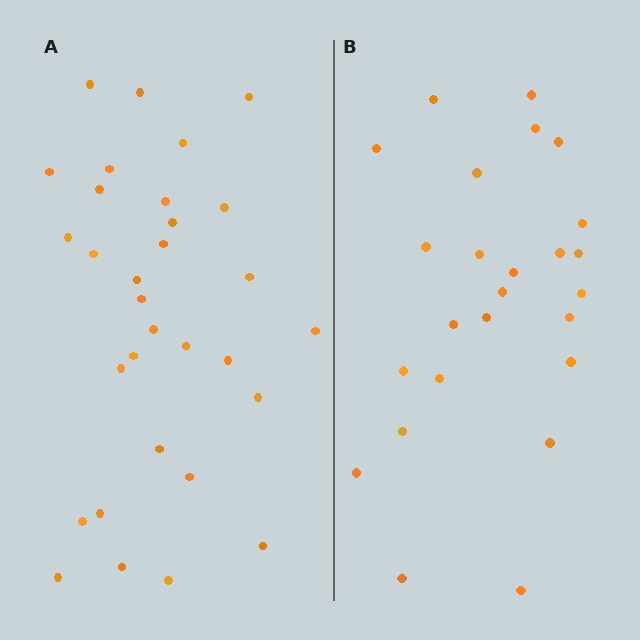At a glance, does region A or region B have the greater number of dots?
Region A (the left region) has more dots.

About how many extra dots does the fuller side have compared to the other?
Region A has about 6 more dots than region B.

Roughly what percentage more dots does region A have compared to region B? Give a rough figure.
About 25% more.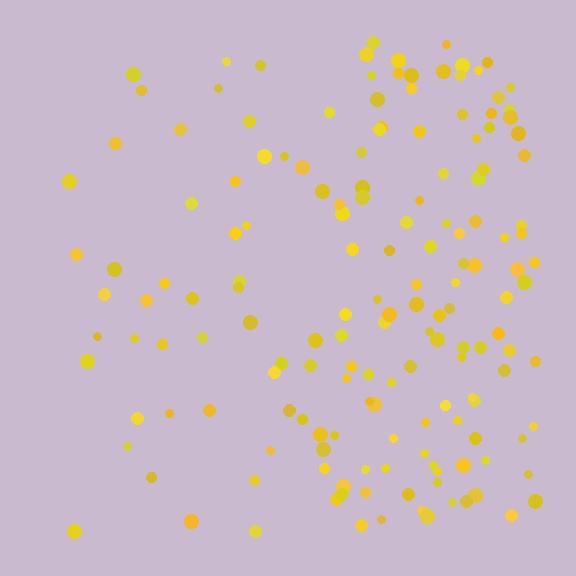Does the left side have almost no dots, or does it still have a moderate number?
Still a moderate number, just noticeably fewer than the right.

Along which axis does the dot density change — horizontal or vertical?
Horizontal.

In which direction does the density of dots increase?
From left to right, with the right side densest.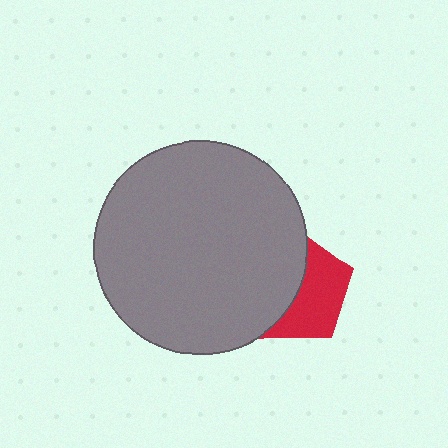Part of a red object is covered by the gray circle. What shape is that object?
It is a pentagon.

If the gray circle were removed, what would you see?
You would see the complete red pentagon.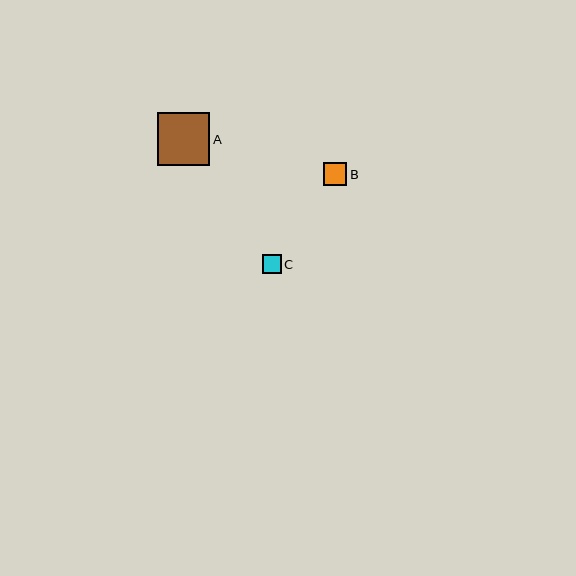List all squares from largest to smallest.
From largest to smallest: A, B, C.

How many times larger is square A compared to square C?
Square A is approximately 2.8 times the size of square C.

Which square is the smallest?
Square C is the smallest with a size of approximately 19 pixels.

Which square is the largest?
Square A is the largest with a size of approximately 53 pixels.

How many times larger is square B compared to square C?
Square B is approximately 1.3 times the size of square C.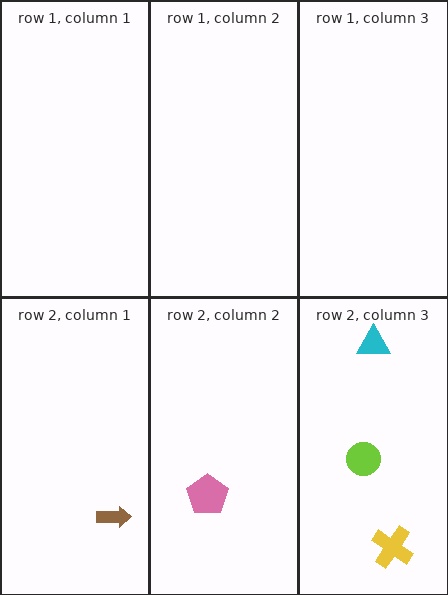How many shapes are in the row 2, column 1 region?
1.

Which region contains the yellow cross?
The row 2, column 3 region.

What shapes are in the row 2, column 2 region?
The pink pentagon.